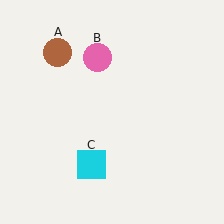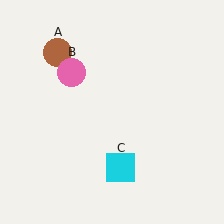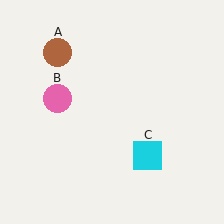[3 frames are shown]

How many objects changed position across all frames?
2 objects changed position: pink circle (object B), cyan square (object C).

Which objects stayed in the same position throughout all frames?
Brown circle (object A) remained stationary.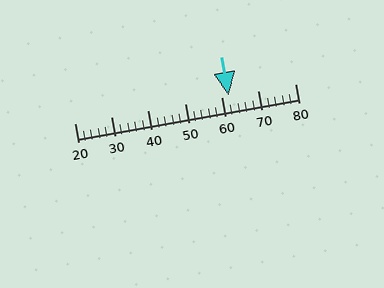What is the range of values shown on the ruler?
The ruler shows values from 20 to 80.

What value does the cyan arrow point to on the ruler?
The cyan arrow points to approximately 62.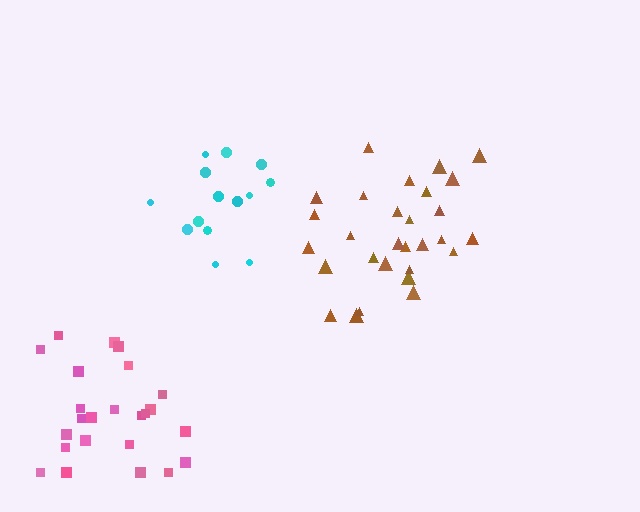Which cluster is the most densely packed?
Cyan.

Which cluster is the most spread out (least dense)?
Pink.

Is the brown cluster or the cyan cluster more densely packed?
Cyan.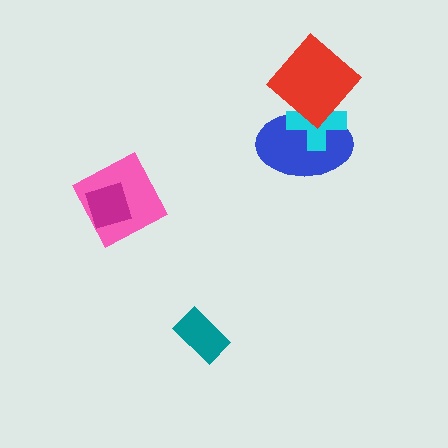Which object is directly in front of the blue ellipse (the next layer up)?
The cyan cross is directly in front of the blue ellipse.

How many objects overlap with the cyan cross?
2 objects overlap with the cyan cross.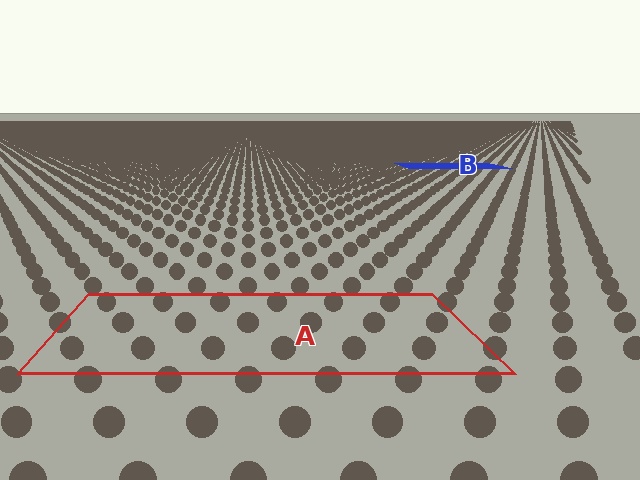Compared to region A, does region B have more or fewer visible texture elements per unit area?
Region B has more texture elements per unit area — they are packed more densely because it is farther away.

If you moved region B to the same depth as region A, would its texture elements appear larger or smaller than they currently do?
They would appear larger. At a closer depth, the same texture elements are projected at a bigger on-screen size.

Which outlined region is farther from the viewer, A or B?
Region B is farther from the viewer — the texture elements inside it appear smaller and more densely packed.